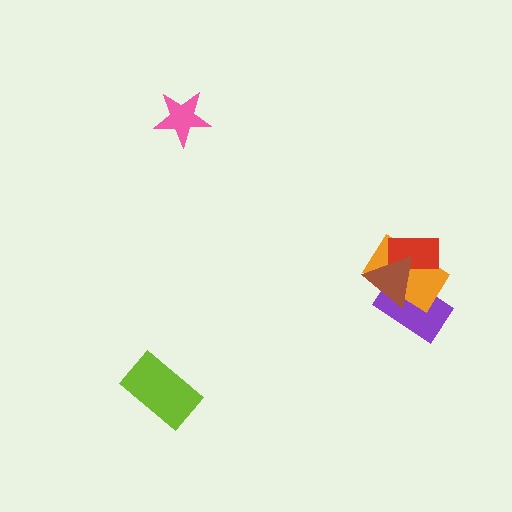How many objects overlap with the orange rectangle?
3 objects overlap with the orange rectangle.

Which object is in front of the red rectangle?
The brown triangle is in front of the red rectangle.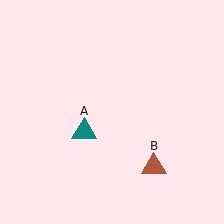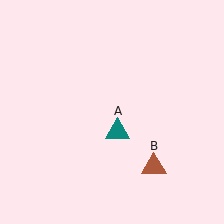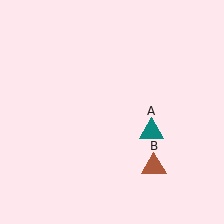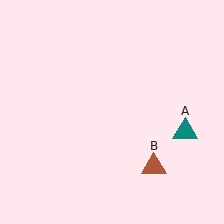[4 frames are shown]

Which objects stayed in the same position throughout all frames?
Brown triangle (object B) remained stationary.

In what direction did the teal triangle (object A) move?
The teal triangle (object A) moved right.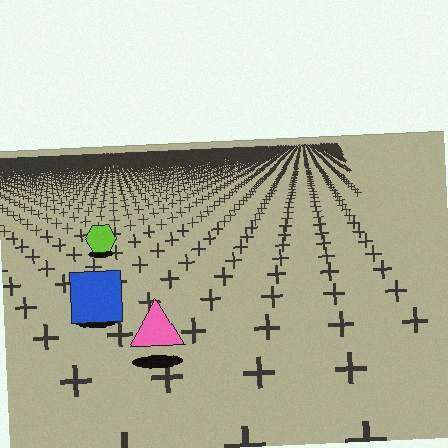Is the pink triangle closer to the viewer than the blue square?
Yes. The pink triangle is closer — you can tell from the texture gradient: the ground texture is coarser near it.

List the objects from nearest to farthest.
From nearest to farthest: the pink triangle, the blue square, the lime hexagon.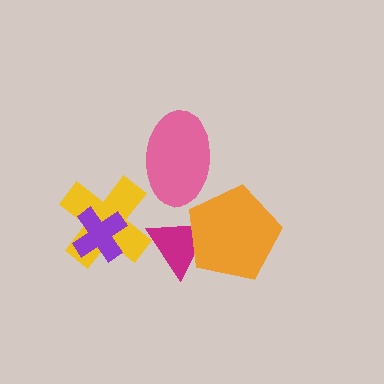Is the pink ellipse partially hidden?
No, no other shape covers it.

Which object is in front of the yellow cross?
The purple cross is in front of the yellow cross.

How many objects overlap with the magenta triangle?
1 object overlaps with the magenta triangle.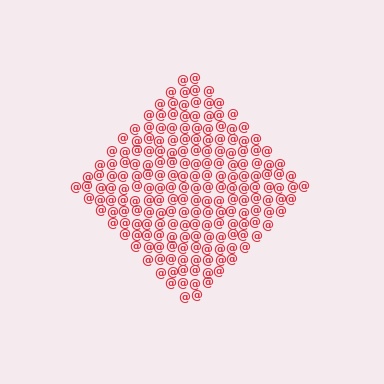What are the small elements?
The small elements are at signs.